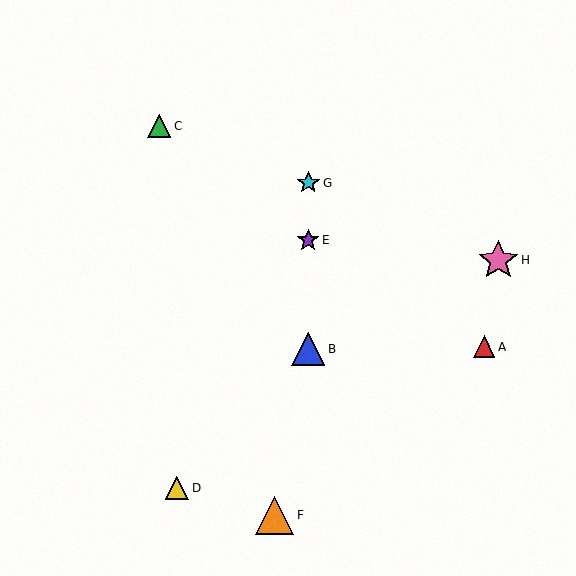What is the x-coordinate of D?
Object D is at x≈177.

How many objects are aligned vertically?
3 objects (B, E, G) are aligned vertically.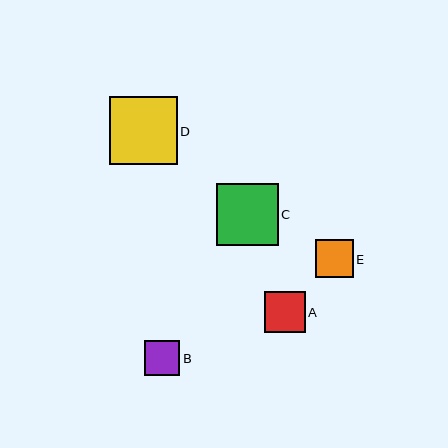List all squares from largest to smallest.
From largest to smallest: D, C, A, E, B.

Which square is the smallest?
Square B is the smallest with a size of approximately 35 pixels.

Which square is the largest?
Square D is the largest with a size of approximately 68 pixels.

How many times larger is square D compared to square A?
Square D is approximately 1.7 times the size of square A.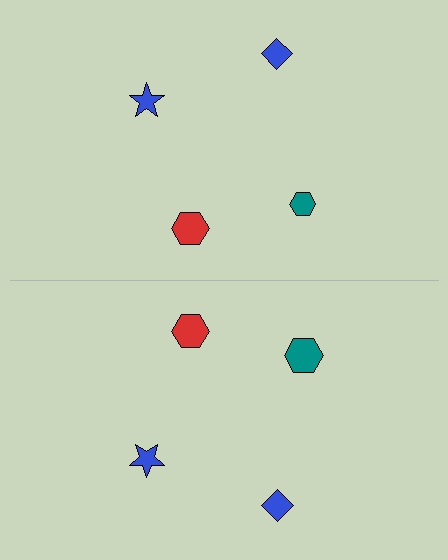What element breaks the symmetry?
The teal hexagon on the bottom side has a different size than its mirror counterpart.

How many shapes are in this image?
There are 8 shapes in this image.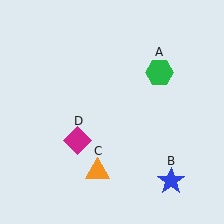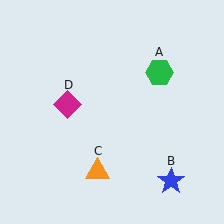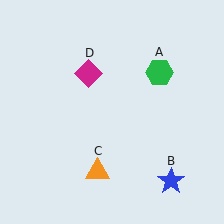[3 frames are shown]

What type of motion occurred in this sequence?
The magenta diamond (object D) rotated clockwise around the center of the scene.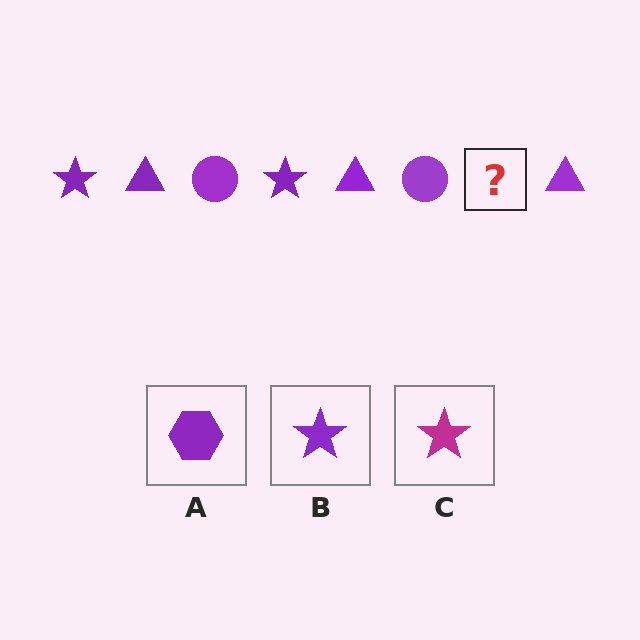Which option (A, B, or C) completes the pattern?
B.